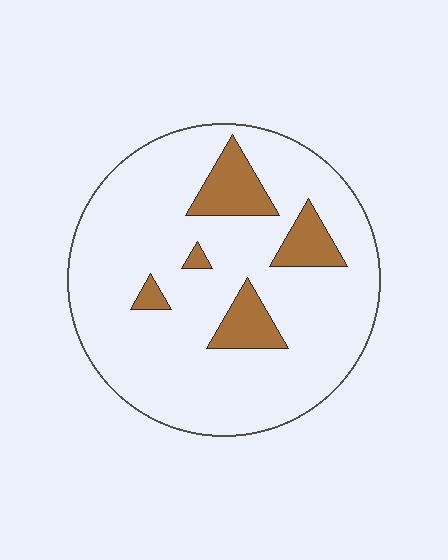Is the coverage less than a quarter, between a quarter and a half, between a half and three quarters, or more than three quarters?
Less than a quarter.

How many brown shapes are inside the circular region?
5.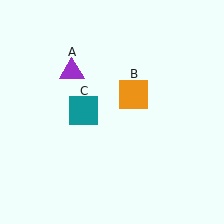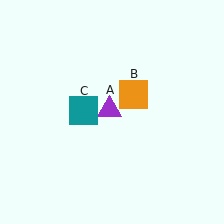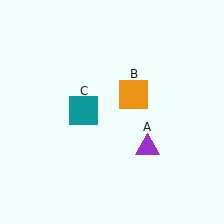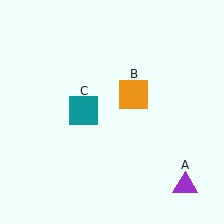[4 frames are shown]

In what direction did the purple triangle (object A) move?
The purple triangle (object A) moved down and to the right.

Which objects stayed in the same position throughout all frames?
Orange square (object B) and teal square (object C) remained stationary.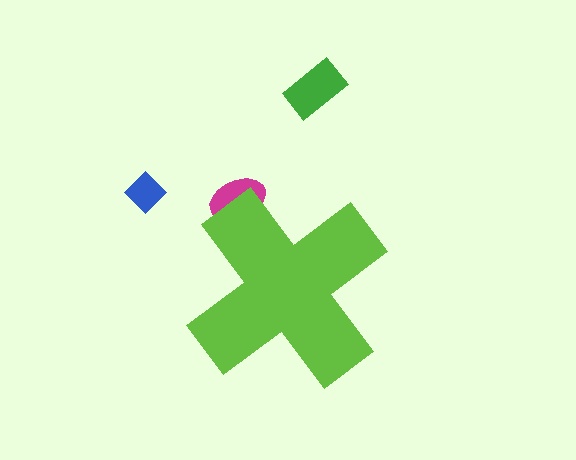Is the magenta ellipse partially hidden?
Yes, the magenta ellipse is partially hidden behind the lime cross.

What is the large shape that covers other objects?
A lime cross.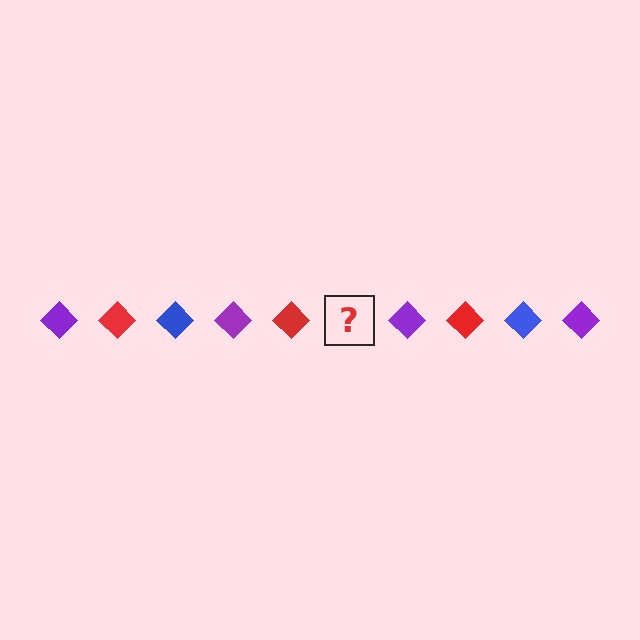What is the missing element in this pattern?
The missing element is a blue diamond.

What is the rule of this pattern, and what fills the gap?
The rule is that the pattern cycles through purple, red, blue diamonds. The gap should be filled with a blue diamond.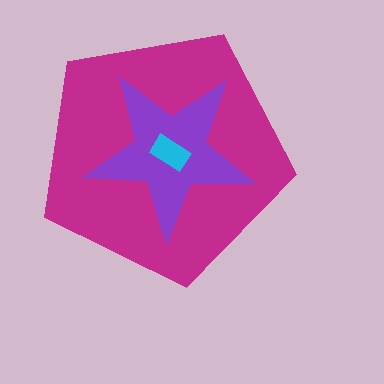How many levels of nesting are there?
3.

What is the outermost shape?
The magenta pentagon.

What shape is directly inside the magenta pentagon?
The purple star.